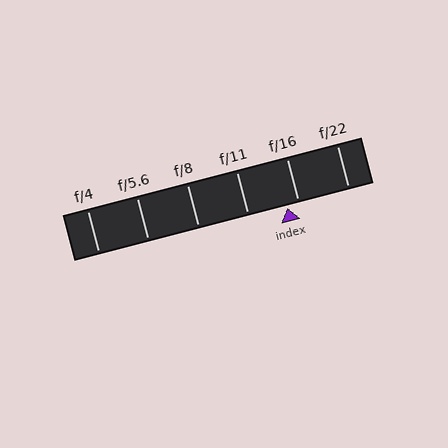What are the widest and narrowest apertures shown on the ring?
The widest aperture shown is f/4 and the narrowest is f/22.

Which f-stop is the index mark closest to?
The index mark is closest to f/16.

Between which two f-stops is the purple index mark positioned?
The index mark is between f/11 and f/16.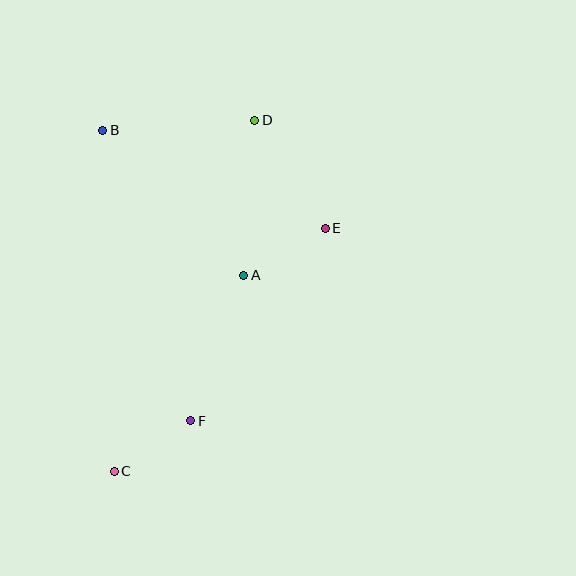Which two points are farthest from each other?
Points C and D are farthest from each other.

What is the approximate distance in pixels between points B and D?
The distance between B and D is approximately 152 pixels.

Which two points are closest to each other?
Points C and F are closest to each other.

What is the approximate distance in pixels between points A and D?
The distance between A and D is approximately 155 pixels.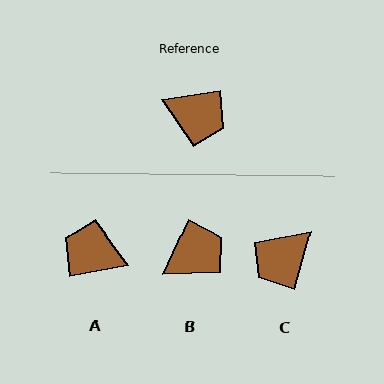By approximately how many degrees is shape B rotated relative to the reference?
Approximately 57 degrees counter-clockwise.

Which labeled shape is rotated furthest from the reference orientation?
A, about 178 degrees away.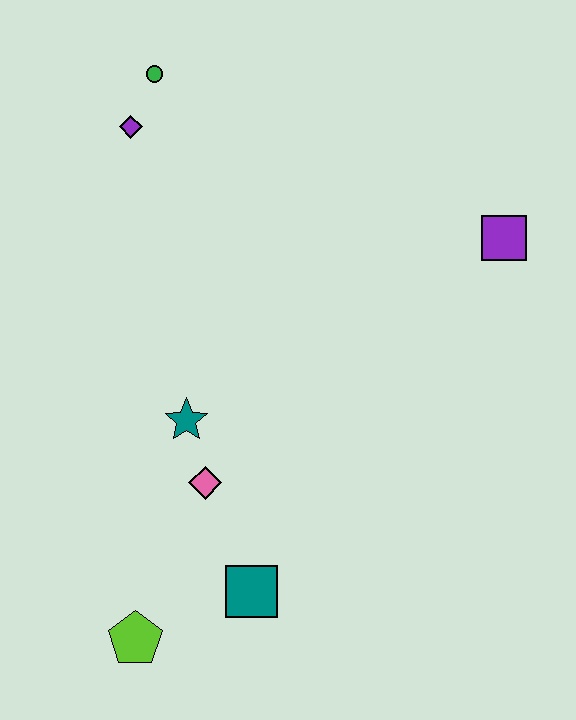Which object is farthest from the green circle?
The lime pentagon is farthest from the green circle.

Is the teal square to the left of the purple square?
Yes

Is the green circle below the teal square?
No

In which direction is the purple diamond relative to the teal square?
The purple diamond is above the teal square.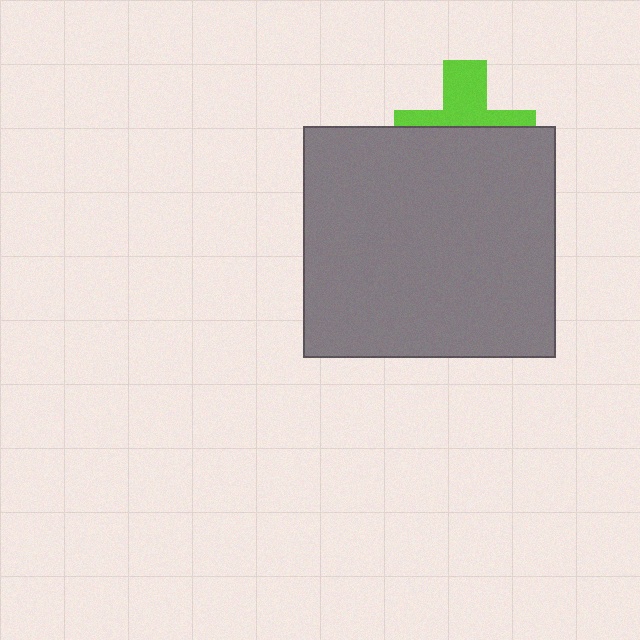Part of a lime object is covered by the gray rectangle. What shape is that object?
It is a cross.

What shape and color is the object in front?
The object in front is a gray rectangle.